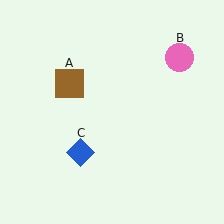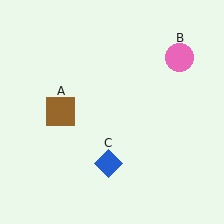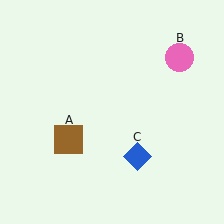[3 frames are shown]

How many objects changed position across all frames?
2 objects changed position: brown square (object A), blue diamond (object C).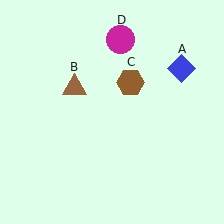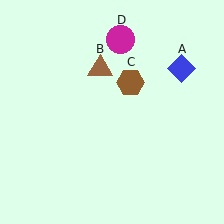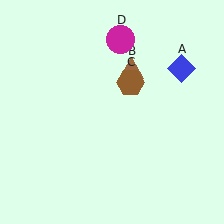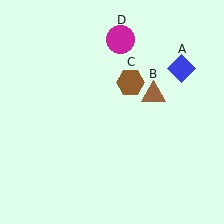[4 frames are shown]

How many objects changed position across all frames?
1 object changed position: brown triangle (object B).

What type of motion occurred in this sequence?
The brown triangle (object B) rotated clockwise around the center of the scene.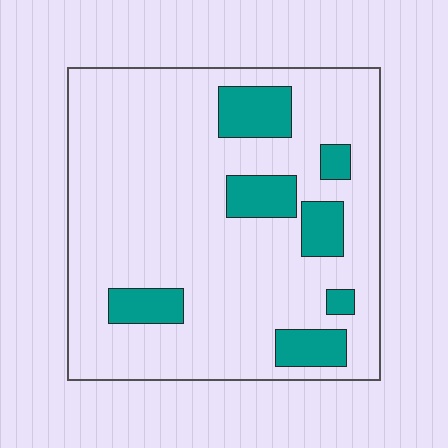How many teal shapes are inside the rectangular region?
7.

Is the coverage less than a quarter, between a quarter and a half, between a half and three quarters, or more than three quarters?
Less than a quarter.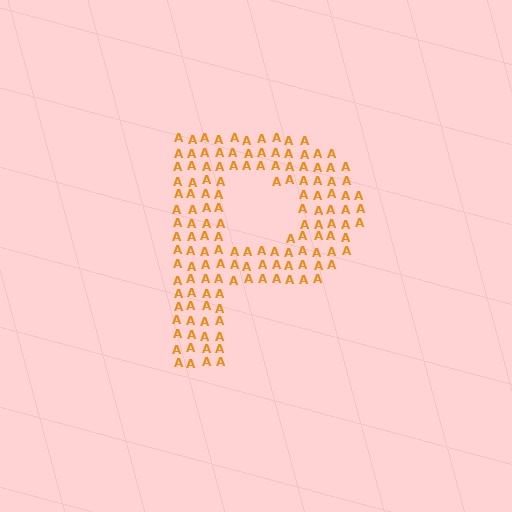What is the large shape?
The large shape is the letter P.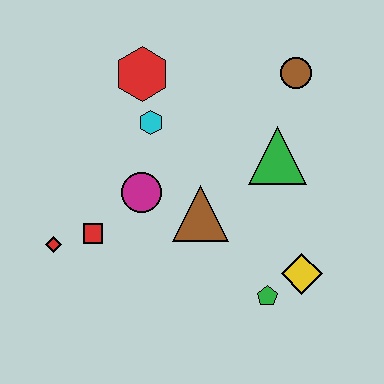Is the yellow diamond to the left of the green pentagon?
No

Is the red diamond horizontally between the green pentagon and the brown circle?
No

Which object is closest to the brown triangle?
The magenta circle is closest to the brown triangle.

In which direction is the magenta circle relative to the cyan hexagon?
The magenta circle is below the cyan hexagon.